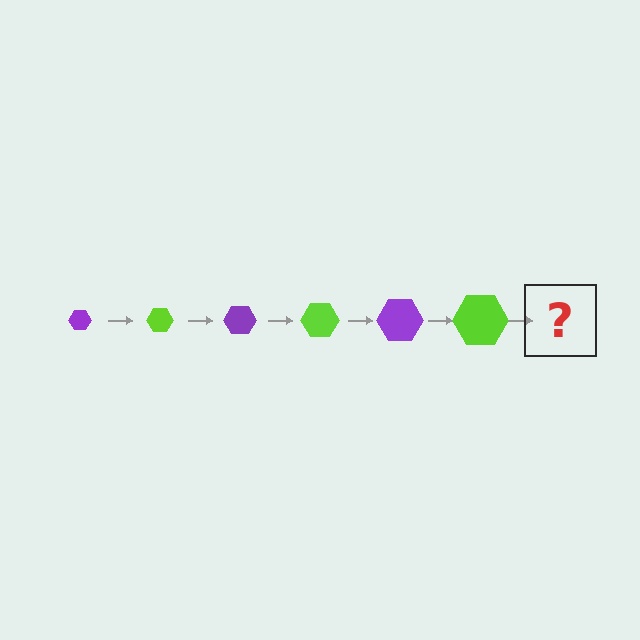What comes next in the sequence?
The next element should be a purple hexagon, larger than the previous one.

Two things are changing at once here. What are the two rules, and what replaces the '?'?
The two rules are that the hexagon grows larger each step and the color cycles through purple and lime. The '?' should be a purple hexagon, larger than the previous one.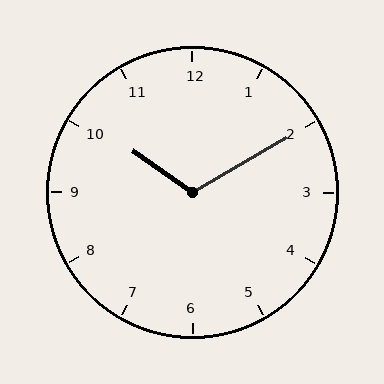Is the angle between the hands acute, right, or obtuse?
It is obtuse.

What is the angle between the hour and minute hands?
Approximately 115 degrees.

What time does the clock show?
10:10.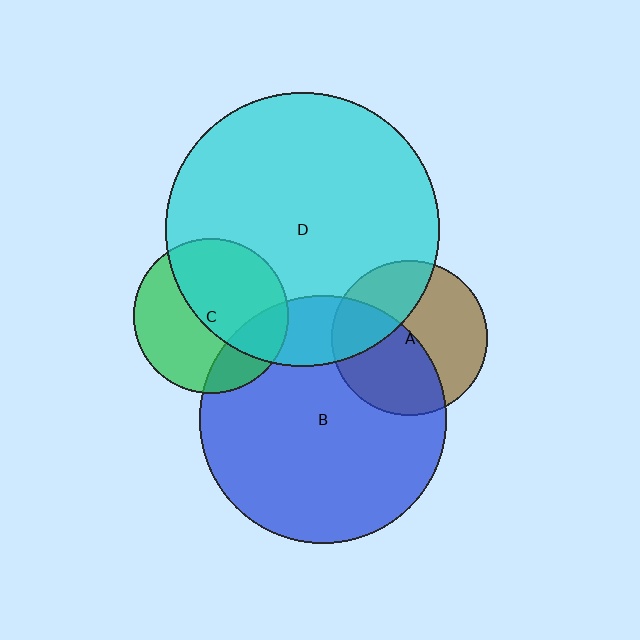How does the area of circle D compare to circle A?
Approximately 3.1 times.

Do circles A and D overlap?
Yes.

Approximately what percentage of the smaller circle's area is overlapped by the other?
Approximately 30%.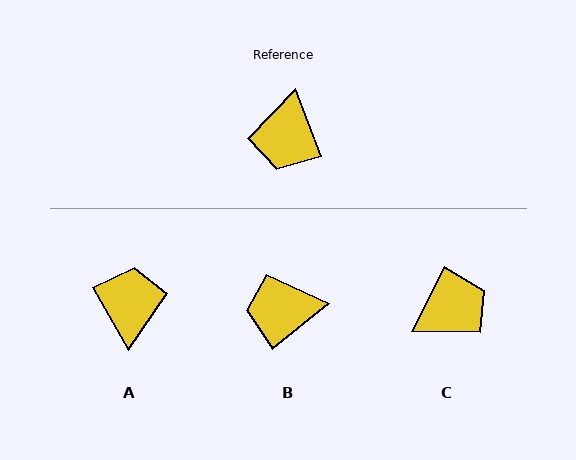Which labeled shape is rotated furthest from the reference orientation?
A, about 171 degrees away.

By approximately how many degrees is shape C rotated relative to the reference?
Approximately 133 degrees counter-clockwise.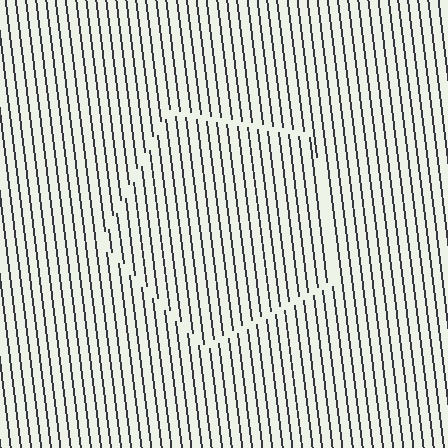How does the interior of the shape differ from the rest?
The interior of the shape contains the same grating, shifted by half a period — the contour is defined by the phase discontinuity where line-ends from the inner and outer gratings abut.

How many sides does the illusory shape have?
5 sides — the line-ends trace a pentagon.